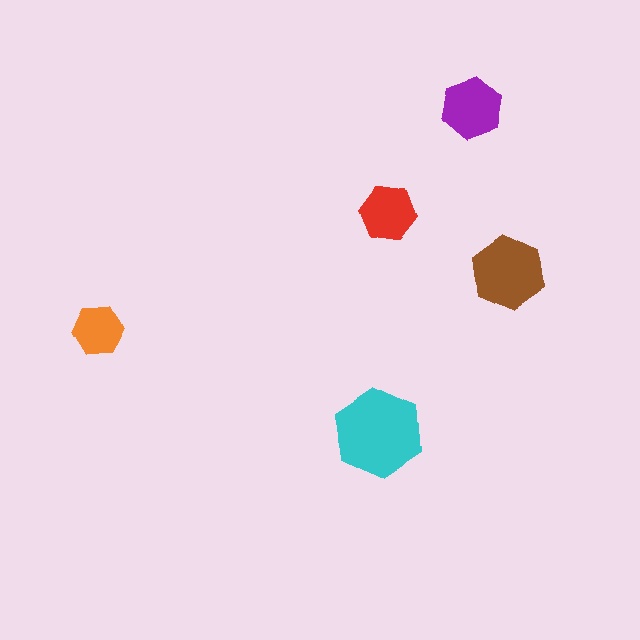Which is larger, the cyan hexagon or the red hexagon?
The cyan one.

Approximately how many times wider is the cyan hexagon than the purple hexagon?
About 1.5 times wider.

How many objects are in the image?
There are 5 objects in the image.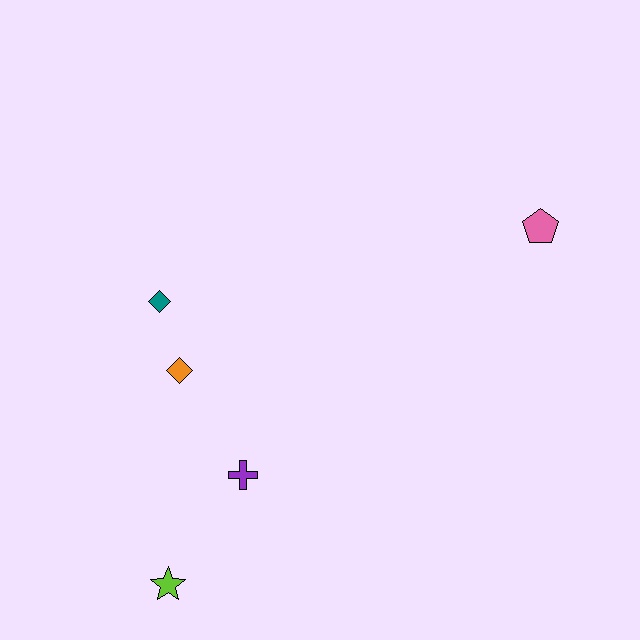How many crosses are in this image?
There is 1 cross.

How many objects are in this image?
There are 5 objects.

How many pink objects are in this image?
There is 1 pink object.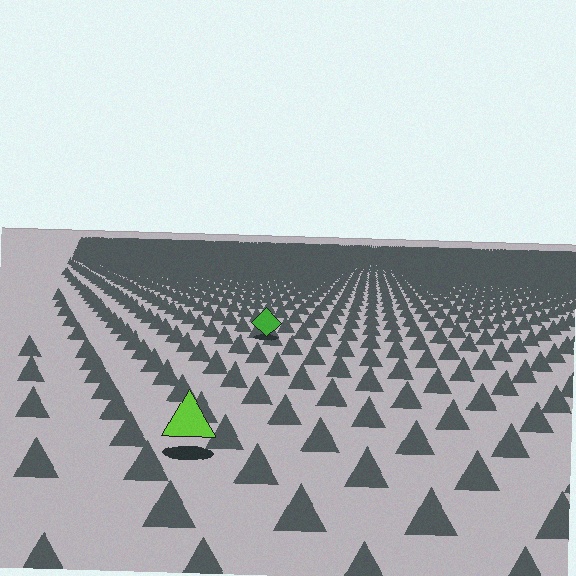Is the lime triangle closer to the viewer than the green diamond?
Yes. The lime triangle is closer — you can tell from the texture gradient: the ground texture is coarser near it.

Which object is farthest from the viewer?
The green diamond is farthest from the viewer. It appears smaller and the ground texture around it is denser.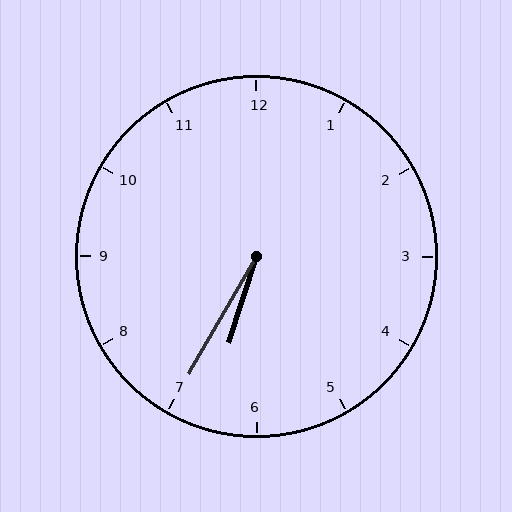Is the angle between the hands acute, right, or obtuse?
It is acute.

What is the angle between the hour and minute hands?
Approximately 12 degrees.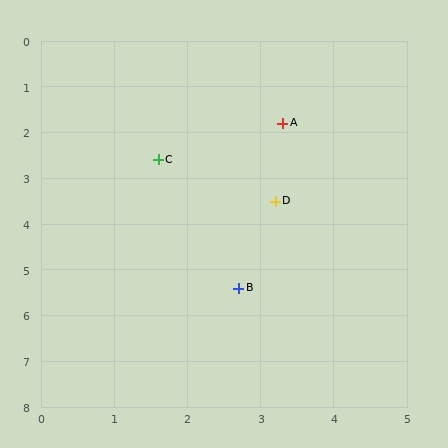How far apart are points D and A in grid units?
Points D and A are about 1.7 grid units apart.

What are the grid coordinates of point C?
Point C is at approximately (1.6, 2.6).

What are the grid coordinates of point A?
Point A is at approximately (3.3, 1.8).